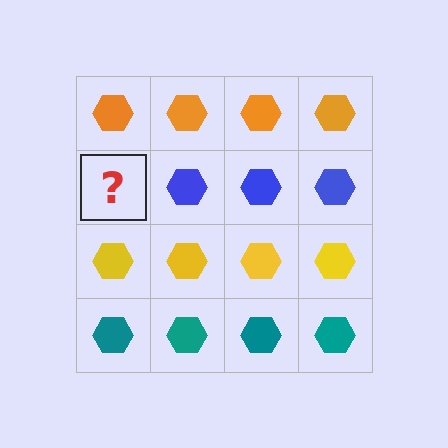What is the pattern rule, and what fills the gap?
The rule is that each row has a consistent color. The gap should be filled with a blue hexagon.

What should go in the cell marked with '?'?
The missing cell should contain a blue hexagon.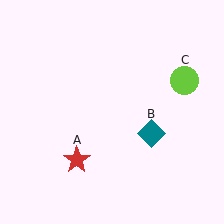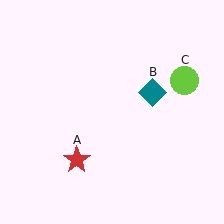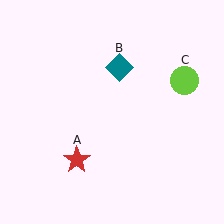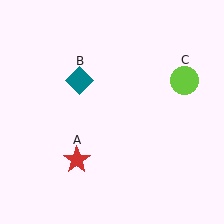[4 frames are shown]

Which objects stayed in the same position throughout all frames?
Red star (object A) and lime circle (object C) remained stationary.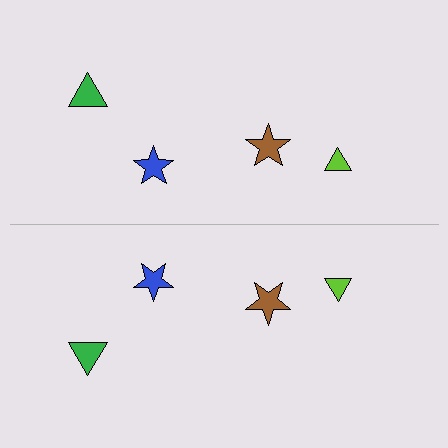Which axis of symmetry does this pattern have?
The pattern has a horizontal axis of symmetry running through the center of the image.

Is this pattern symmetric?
Yes, this pattern has bilateral (reflection) symmetry.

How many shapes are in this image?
There are 8 shapes in this image.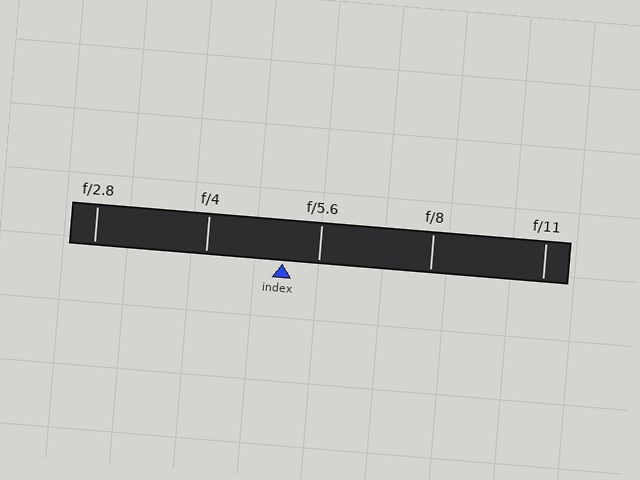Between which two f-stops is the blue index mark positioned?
The index mark is between f/4 and f/5.6.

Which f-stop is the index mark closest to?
The index mark is closest to f/5.6.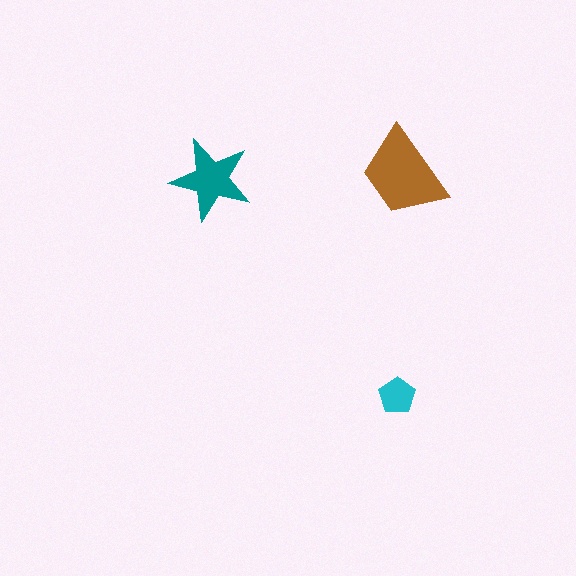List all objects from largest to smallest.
The brown trapezoid, the teal star, the cyan pentagon.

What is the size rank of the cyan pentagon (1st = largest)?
3rd.